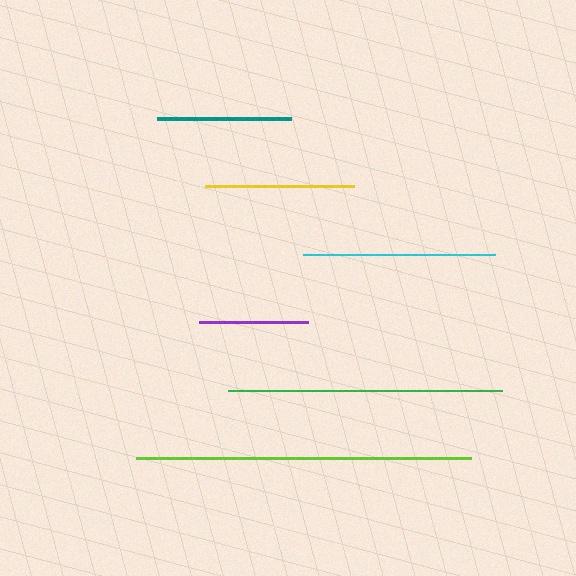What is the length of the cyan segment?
The cyan segment is approximately 192 pixels long.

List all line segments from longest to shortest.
From longest to shortest: lime, green, cyan, yellow, teal, purple.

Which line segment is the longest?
The lime line is the longest at approximately 334 pixels.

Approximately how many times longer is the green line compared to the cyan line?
The green line is approximately 1.4 times the length of the cyan line.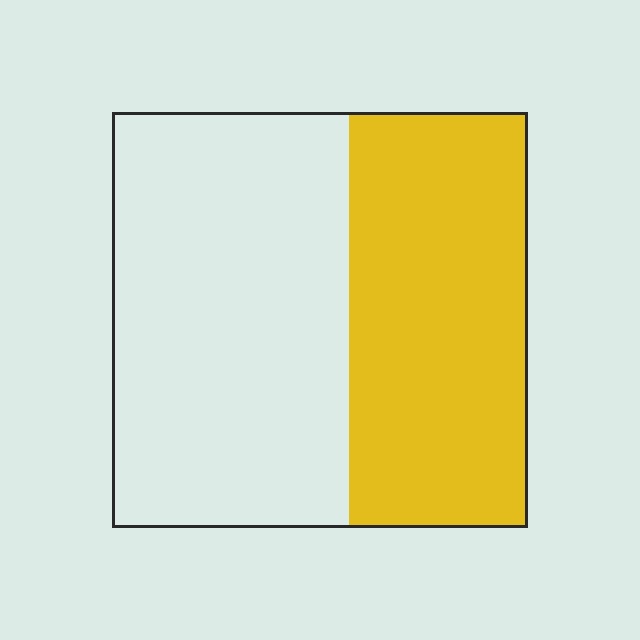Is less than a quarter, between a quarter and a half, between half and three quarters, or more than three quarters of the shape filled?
Between a quarter and a half.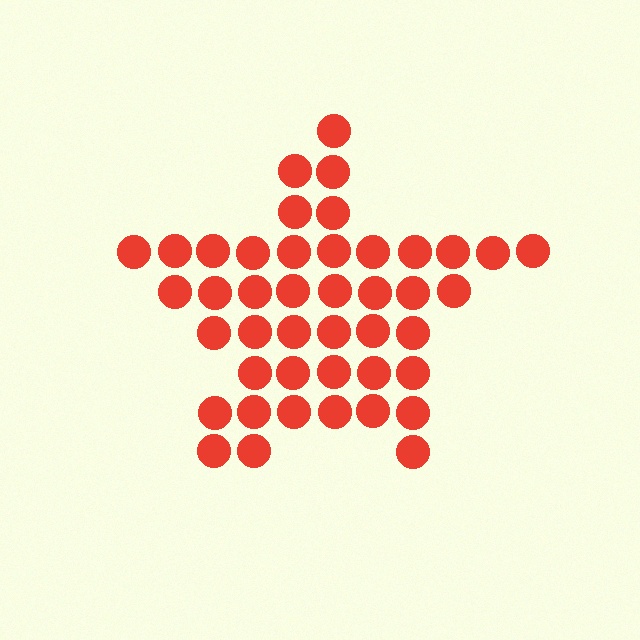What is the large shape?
The large shape is a star.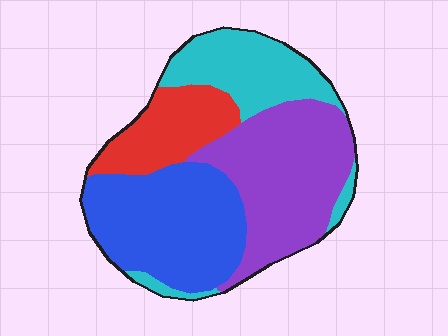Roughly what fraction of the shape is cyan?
Cyan takes up about one fifth (1/5) of the shape.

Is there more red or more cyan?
Cyan.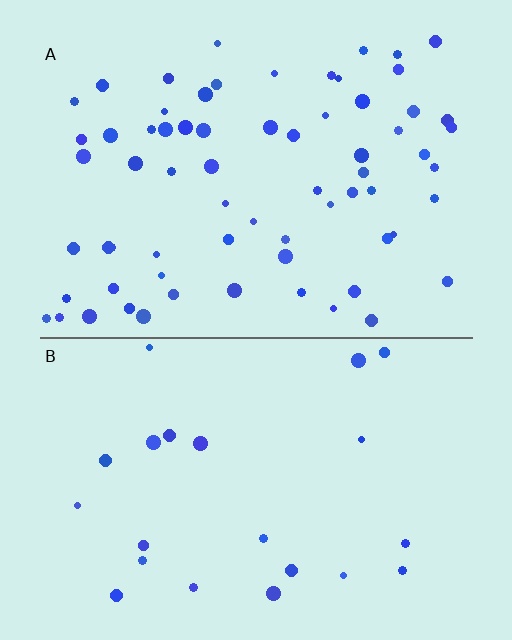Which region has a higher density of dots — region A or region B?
A (the top).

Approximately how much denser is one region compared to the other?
Approximately 3.2× — region A over region B.